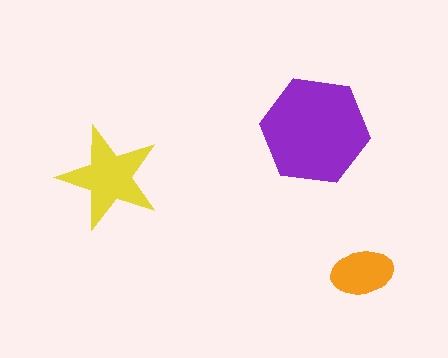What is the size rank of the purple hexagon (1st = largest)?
1st.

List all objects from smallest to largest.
The orange ellipse, the yellow star, the purple hexagon.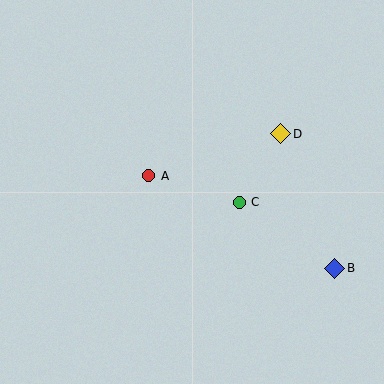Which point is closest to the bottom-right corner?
Point B is closest to the bottom-right corner.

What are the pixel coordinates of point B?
Point B is at (335, 268).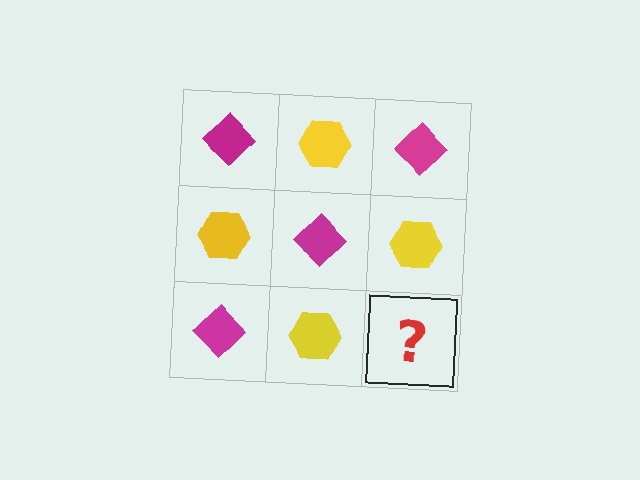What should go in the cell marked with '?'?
The missing cell should contain a magenta diamond.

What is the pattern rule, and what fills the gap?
The rule is that it alternates magenta diamond and yellow hexagon in a checkerboard pattern. The gap should be filled with a magenta diamond.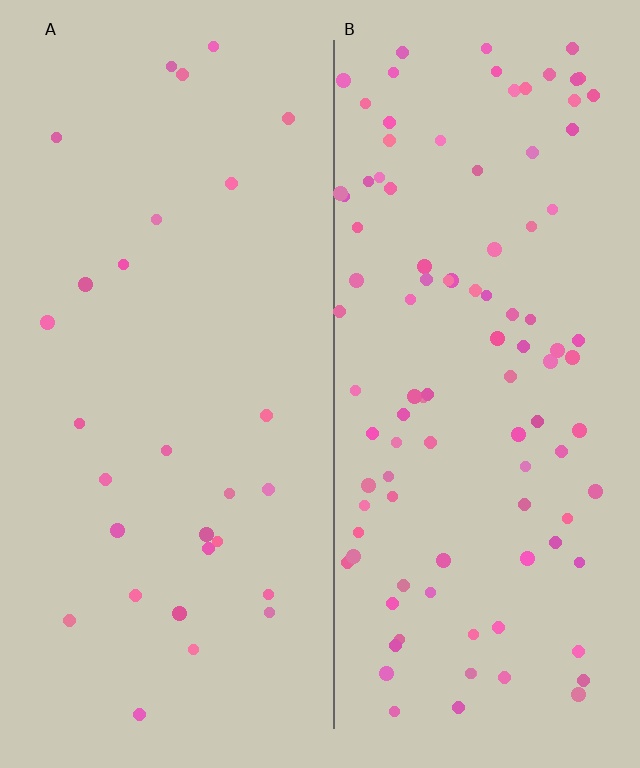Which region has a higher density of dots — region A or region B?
B (the right).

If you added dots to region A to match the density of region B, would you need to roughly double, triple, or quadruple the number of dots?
Approximately quadruple.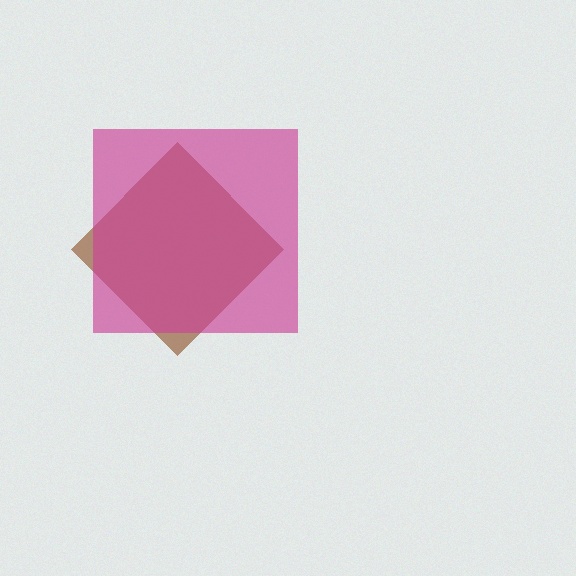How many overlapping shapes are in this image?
There are 2 overlapping shapes in the image.